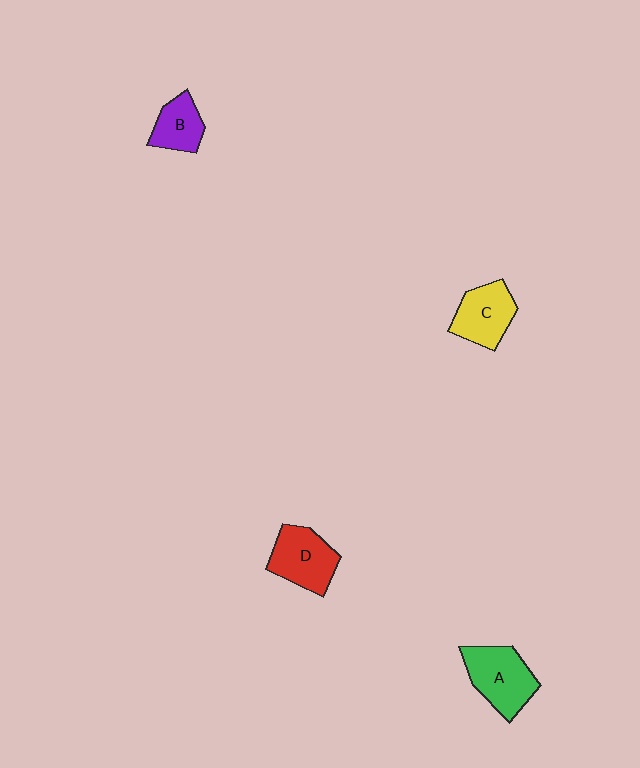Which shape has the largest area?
Shape A (green).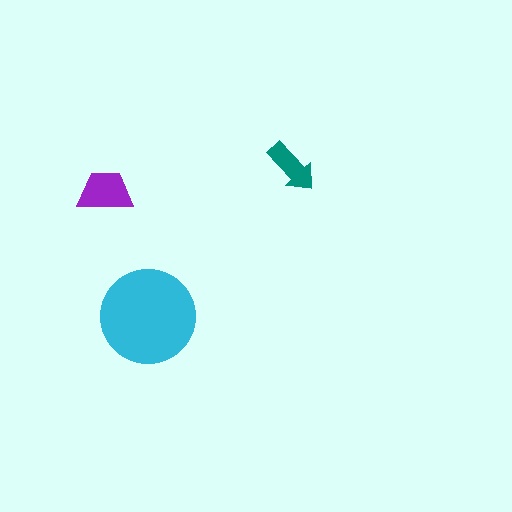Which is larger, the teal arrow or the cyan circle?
The cyan circle.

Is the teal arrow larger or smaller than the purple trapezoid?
Smaller.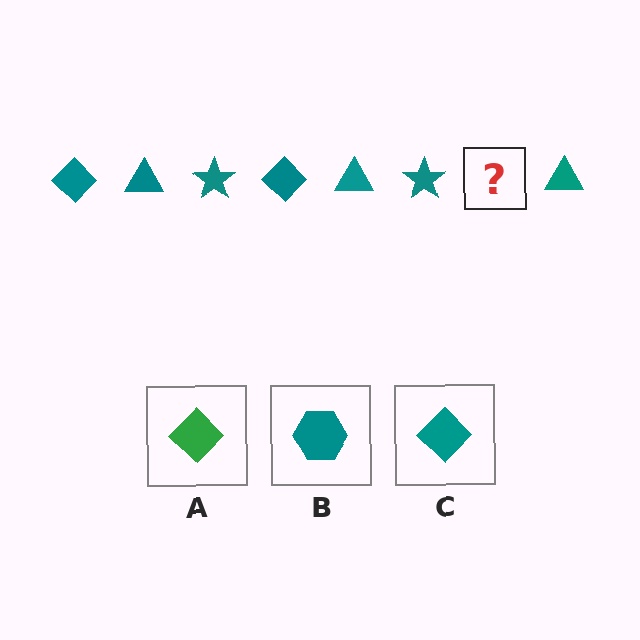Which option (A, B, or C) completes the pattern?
C.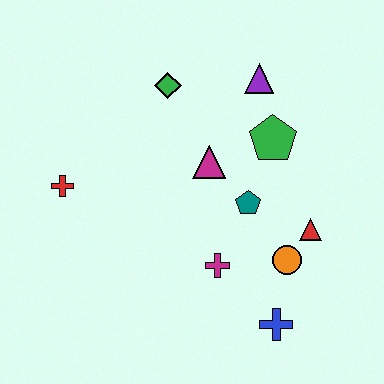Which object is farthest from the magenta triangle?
The blue cross is farthest from the magenta triangle.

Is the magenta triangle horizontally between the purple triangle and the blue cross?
No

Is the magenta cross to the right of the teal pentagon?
No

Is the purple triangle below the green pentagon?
No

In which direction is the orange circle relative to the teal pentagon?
The orange circle is below the teal pentagon.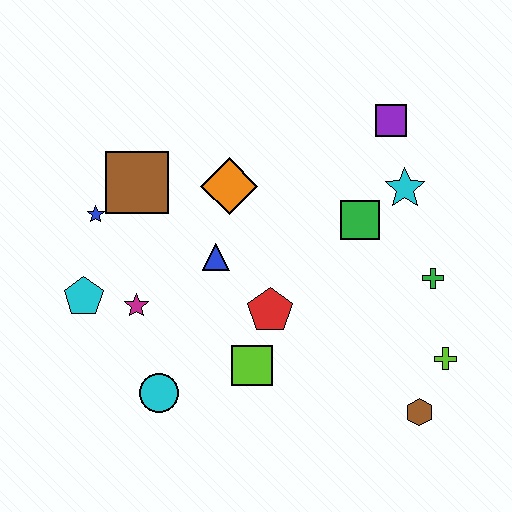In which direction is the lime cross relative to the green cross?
The lime cross is below the green cross.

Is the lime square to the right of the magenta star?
Yes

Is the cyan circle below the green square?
Yes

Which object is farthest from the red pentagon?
The purple square is farthest from the red pentagon.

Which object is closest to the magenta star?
The cyan pentagon is closest to the magenta star.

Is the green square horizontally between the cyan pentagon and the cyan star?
Yes